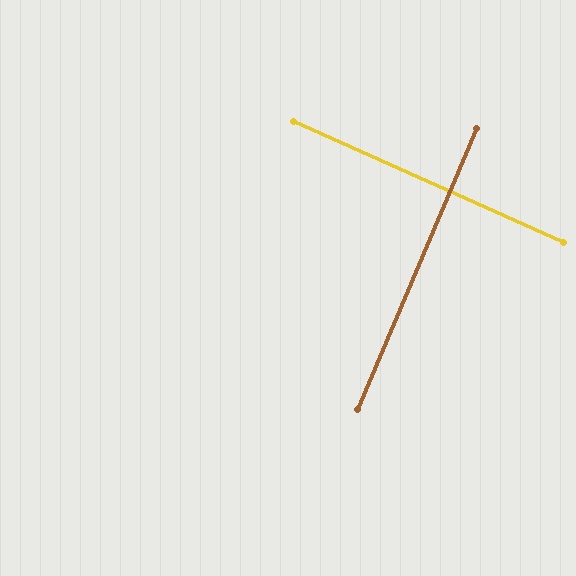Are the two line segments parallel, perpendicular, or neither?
Perpendicular — they meet at approximately 89°.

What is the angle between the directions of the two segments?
Approximately 89 degrees.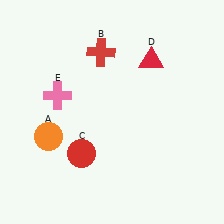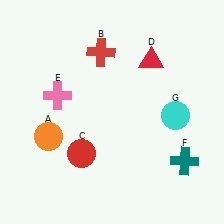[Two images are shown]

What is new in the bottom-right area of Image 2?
A cyan circle (G) was added in the bottom-right area of Image 2.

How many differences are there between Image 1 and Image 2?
There are 2 differences between the two images.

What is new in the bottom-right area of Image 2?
A teal cross (F) was added in the bottom-right area of Image 2.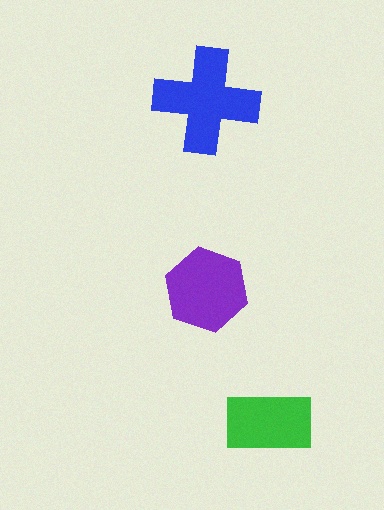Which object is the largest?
The blue cross.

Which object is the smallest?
The green rectangle.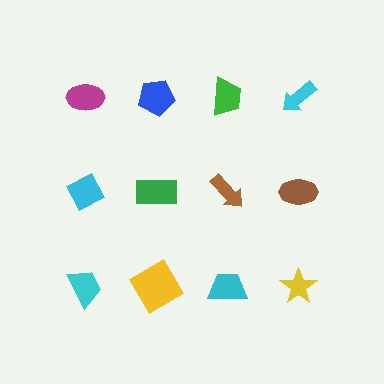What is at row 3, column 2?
A yellow diamond.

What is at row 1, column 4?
A cyan arrow.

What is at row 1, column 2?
A blue pentagon.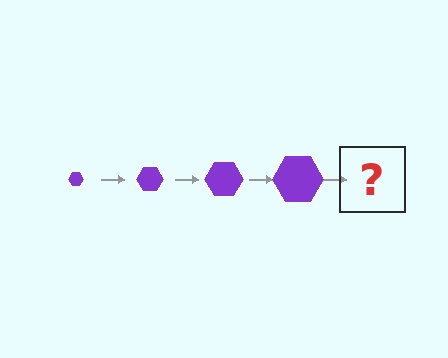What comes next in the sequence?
The next element should be a purple hexagon, larger than the previous one.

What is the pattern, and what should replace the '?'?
The pattern is that the hexagon gets progressively larger each step. The '?' should be a purple hexagon, larger than the previous one.